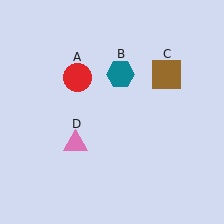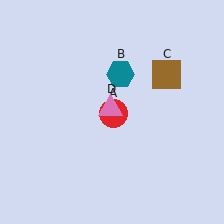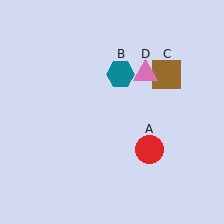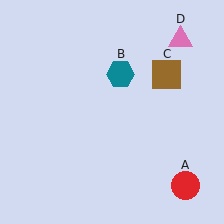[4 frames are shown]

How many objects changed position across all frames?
2 objects changed position: red circle (object A), pink triangle (object D).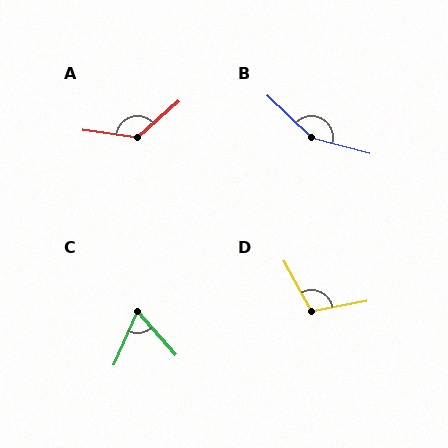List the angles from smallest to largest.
C (65°), D (107°), A (131°), B (151°).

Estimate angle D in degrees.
Approximately 107 degrees.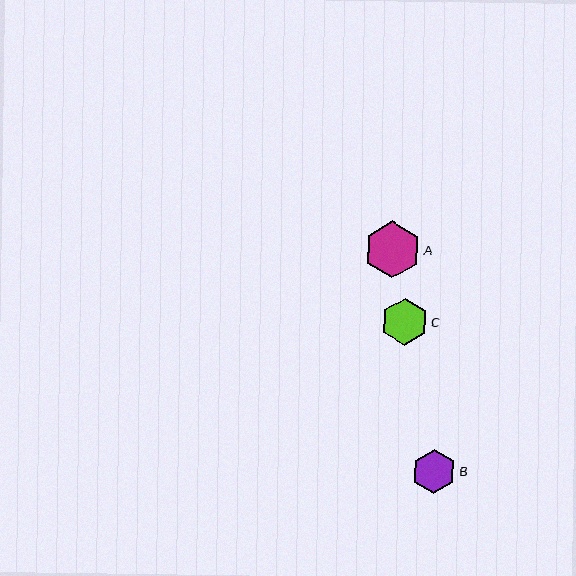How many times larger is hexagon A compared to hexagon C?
Hexagon A is approximately 1.2 times the size of hexagon C.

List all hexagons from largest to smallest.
From largest to smallest: A, C, B.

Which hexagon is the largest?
Hexagon A is the largest with a size of approximately 57 pixels.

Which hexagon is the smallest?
Hexagon B is the smallest with a size of approximately 45 pixels.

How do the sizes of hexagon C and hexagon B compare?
Hexagon C and hexagon B are approximately the same size.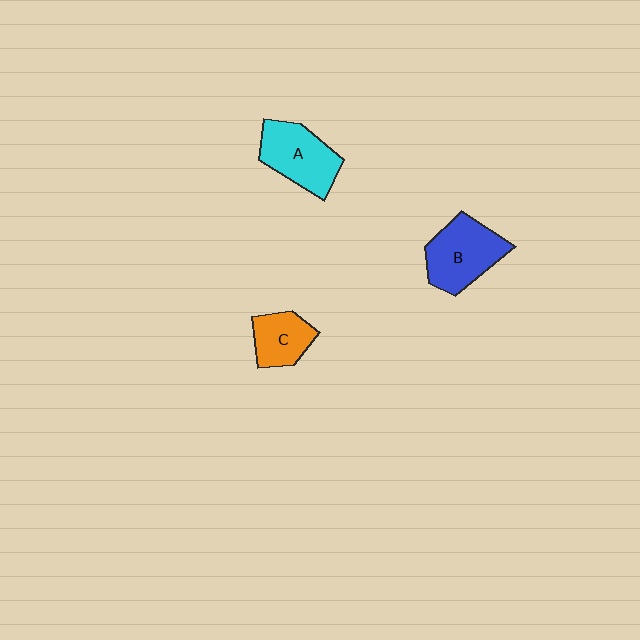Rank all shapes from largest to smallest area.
From largest to smallest: B (blue), A (cyan), C (orange).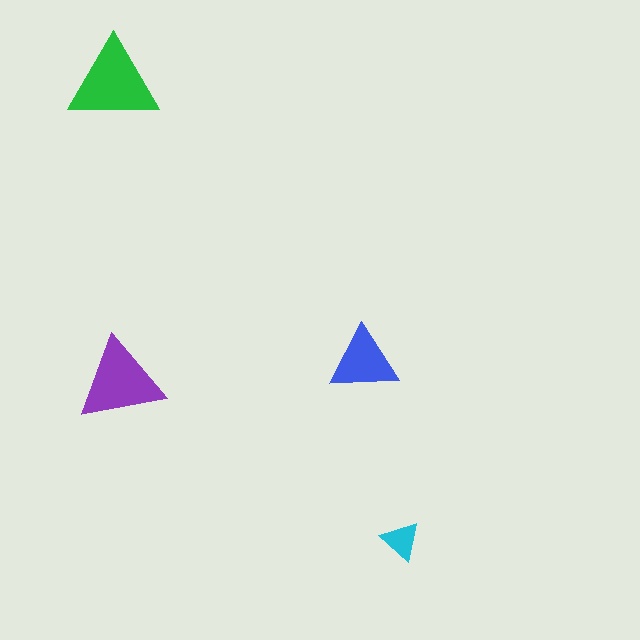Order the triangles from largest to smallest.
the green one, the purple one, the blue one, the cyan one.